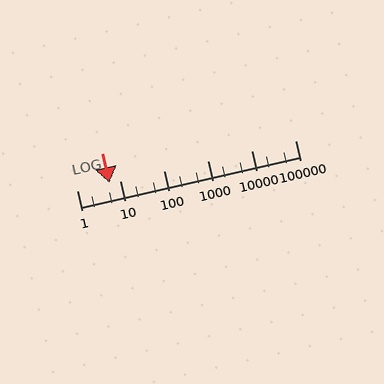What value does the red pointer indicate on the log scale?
The pointer indicates approximately 5.6.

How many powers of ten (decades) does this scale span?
The scale spans 5 decades, from 1 to 100000.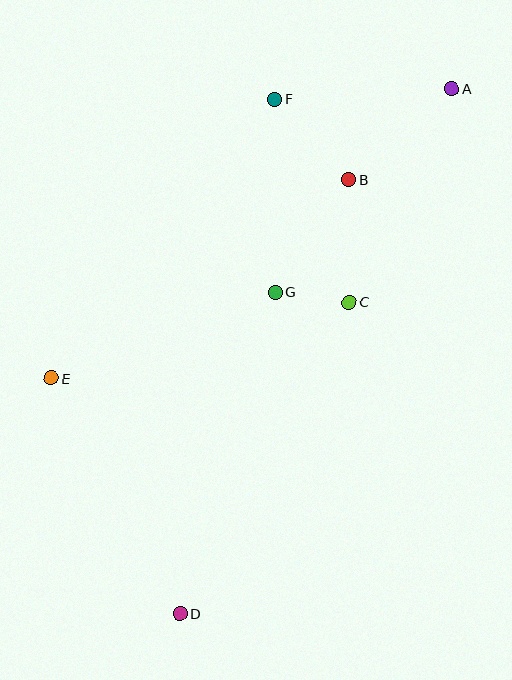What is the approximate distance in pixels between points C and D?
The distance between C and D is approximately 354 pixels.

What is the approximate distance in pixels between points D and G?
The distance between D and G is approximately 335 pixels.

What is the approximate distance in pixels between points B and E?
The distance between B and E is approximately 358 pixels.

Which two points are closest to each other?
Points C and G are closest to each other.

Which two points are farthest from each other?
Points A and D are farthest from each other.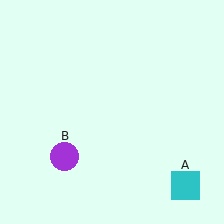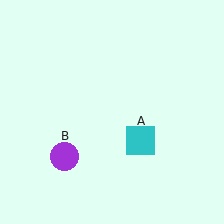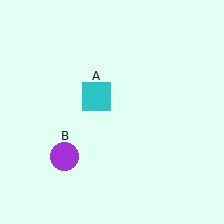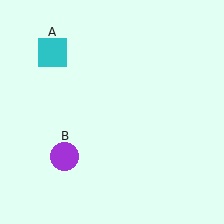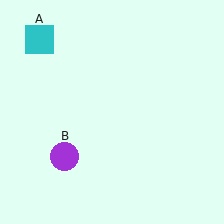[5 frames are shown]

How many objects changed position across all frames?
1 object changed position: cyan square (object A).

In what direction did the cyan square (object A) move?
The cyan square (object A) moved up and to the left.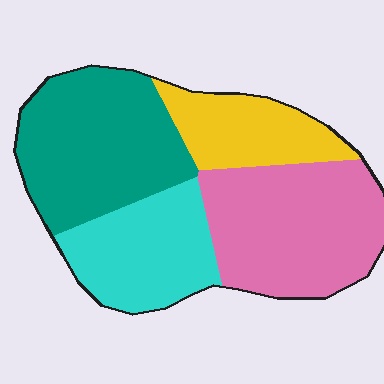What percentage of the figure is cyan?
Cyan takes up about one fifth (1/5) of the figure.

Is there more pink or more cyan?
Pink.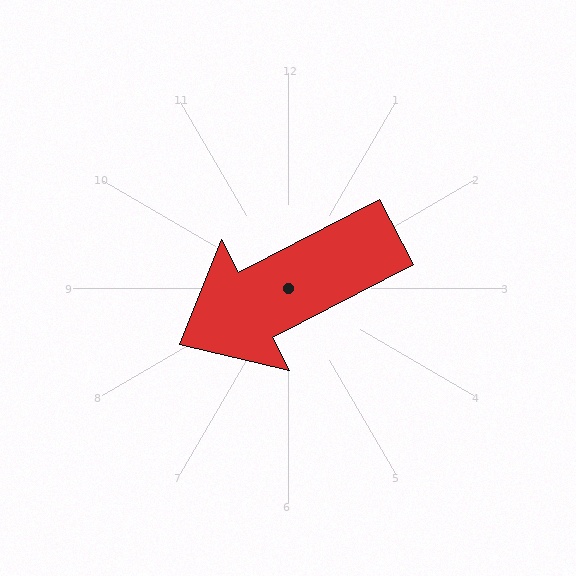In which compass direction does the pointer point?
Southwest.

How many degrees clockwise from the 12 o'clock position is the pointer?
Approximately 243 degrees.